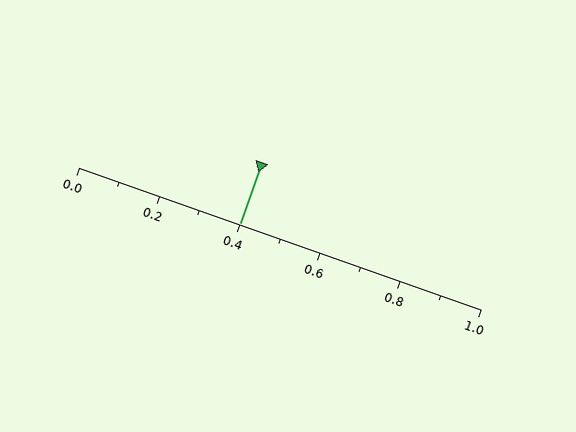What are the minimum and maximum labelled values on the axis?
The axis runs from 0.0 to 1.0.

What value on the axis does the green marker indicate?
The marker indicates approximately 0.4.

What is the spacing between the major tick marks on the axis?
The major ticks are spaced 0.2 apart.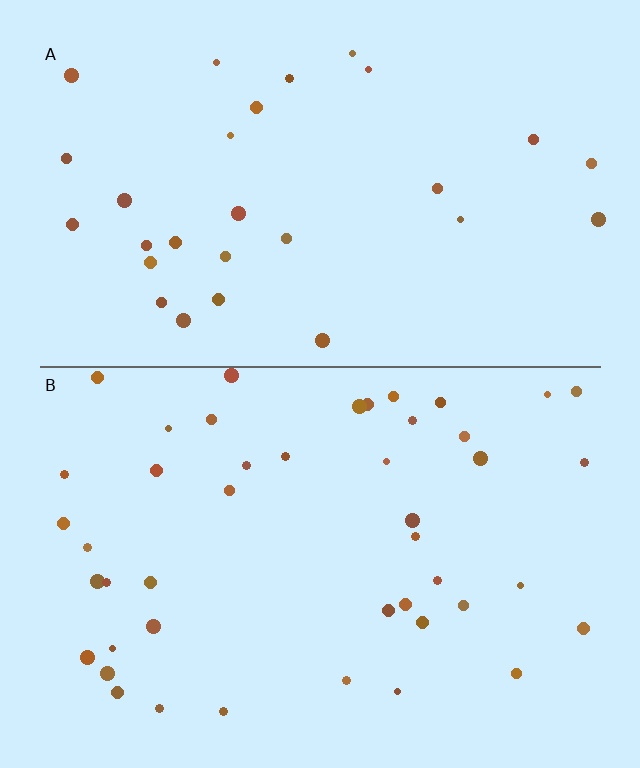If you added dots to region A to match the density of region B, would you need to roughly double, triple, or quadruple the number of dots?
Approximately double.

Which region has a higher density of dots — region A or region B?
B (the bottom).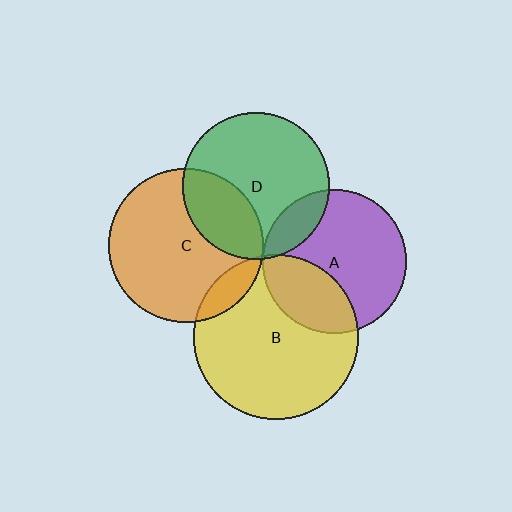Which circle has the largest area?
Circle B (yellow).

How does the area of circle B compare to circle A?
Approximately 1.3 times.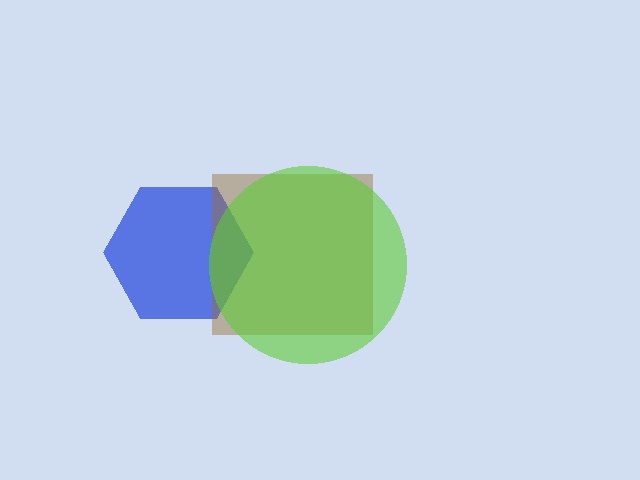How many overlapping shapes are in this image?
There are 3 overlapping shapes in the image.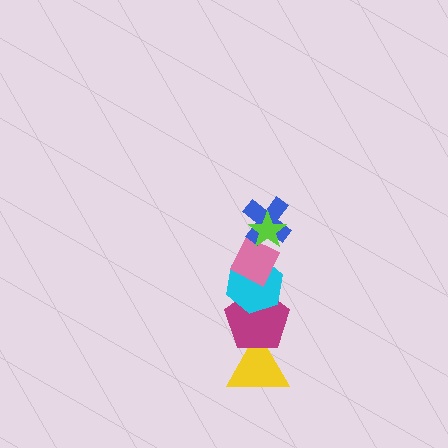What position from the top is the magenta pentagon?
The magenta pentagon is 5th from the top.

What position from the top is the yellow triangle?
The yellow triangle is 6th from the top.